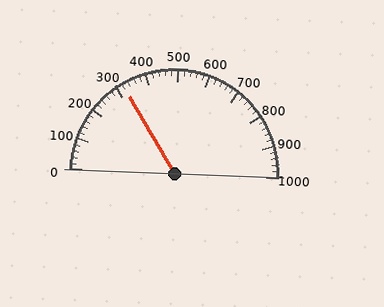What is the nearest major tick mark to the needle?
The nearest major tick mark is 300.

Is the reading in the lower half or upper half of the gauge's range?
The reading is in the lower half of the range (0 to 1000).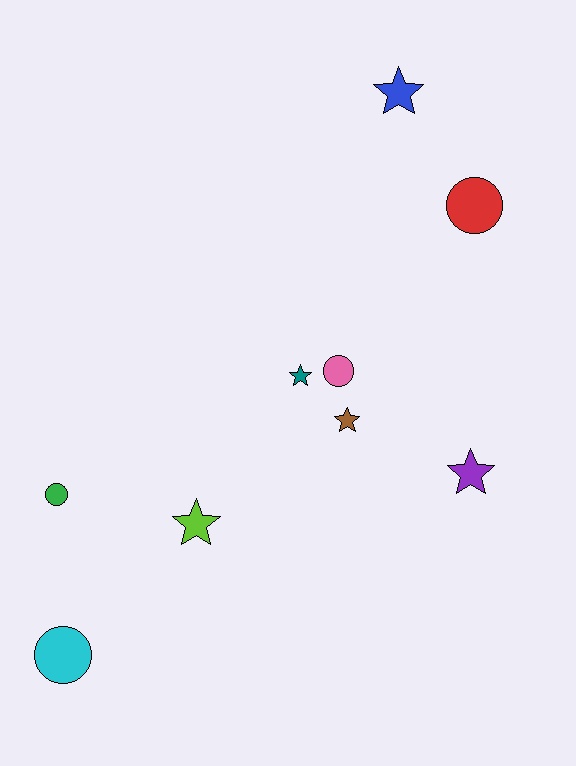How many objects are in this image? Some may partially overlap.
There are 9 objects.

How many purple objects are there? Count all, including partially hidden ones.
There is 1 purple object.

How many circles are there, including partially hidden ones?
There are 4 circles.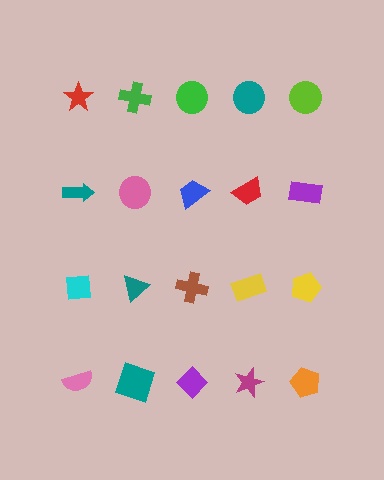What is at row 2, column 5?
A purple rectangle.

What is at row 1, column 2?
A green cross.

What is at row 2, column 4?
A red trapezoid.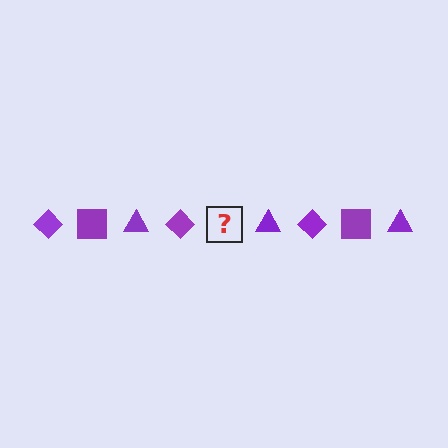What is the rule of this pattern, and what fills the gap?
The rule is that the pattern cycles through diamond, square, triangle shapes in purple. The gap should be filled with a purple square.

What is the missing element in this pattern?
The missing element is a purple square.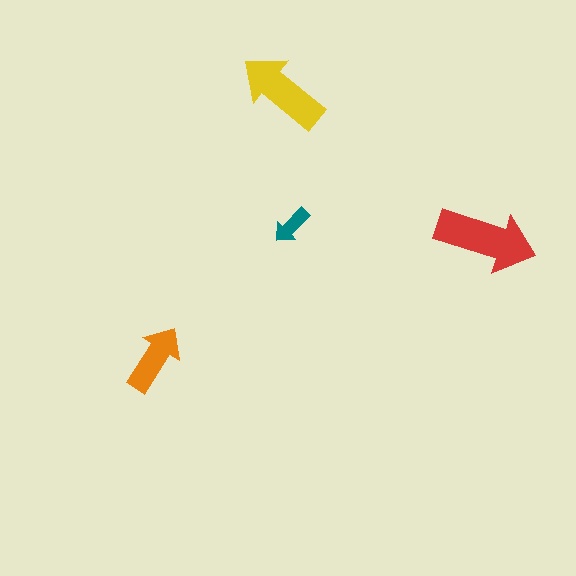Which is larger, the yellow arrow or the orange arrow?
The yellow one.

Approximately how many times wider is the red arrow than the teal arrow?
About 2.5 times wider.